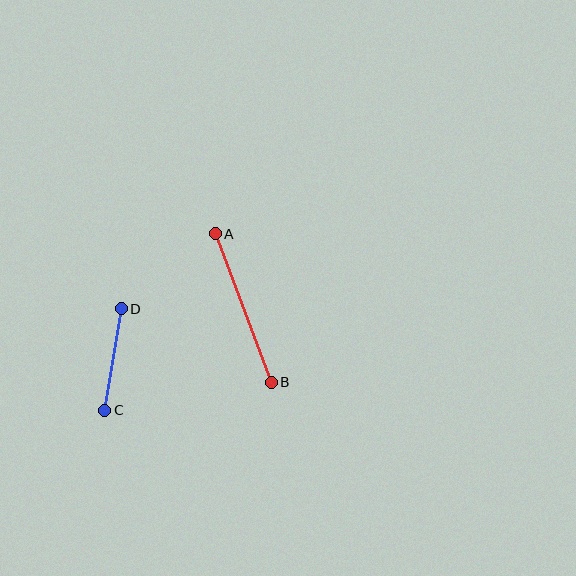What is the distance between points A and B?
The distance is approximately 159 pixels.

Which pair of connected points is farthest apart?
Points A and B are farthest apart.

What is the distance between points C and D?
The distance is approximately 103 pixels.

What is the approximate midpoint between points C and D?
The midpoint is at approximately (113, 360) pixels.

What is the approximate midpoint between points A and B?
The midpoint is at approximately (243, 308) pixels.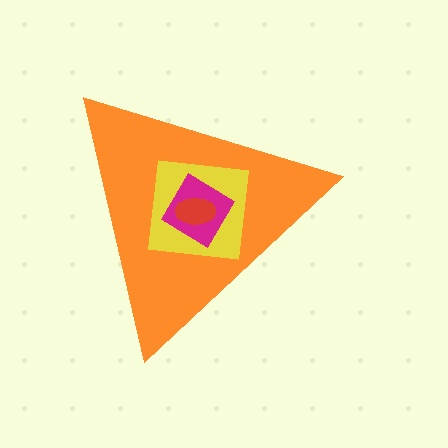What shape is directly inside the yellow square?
The magenta diamond.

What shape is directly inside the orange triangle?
The yellow square.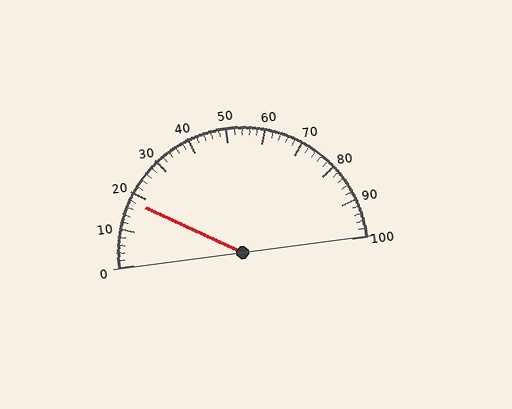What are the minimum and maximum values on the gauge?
The gauge ranges from 0 to 100.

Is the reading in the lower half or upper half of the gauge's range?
The reading is in the lower half of the range (0 to 100).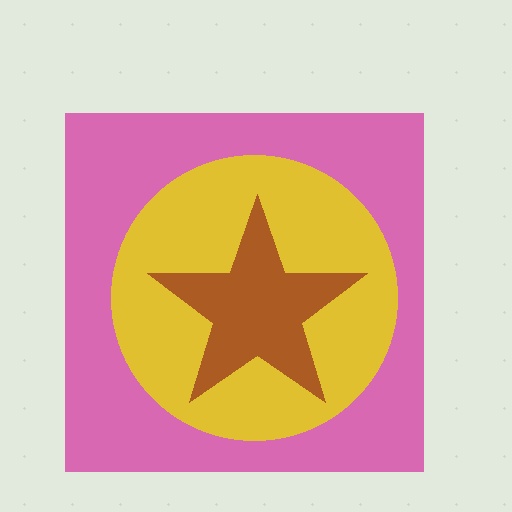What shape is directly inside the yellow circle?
The brown star.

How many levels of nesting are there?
3.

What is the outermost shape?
The pink square.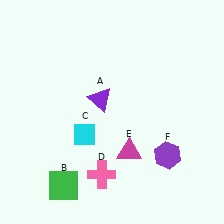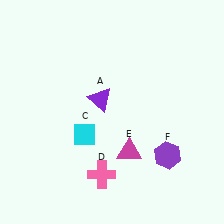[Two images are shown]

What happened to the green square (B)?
The green square (B) was removed in Image 2. It was in the bottom-left area of Image 1.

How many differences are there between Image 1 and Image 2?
There is 1 difference between the two images.